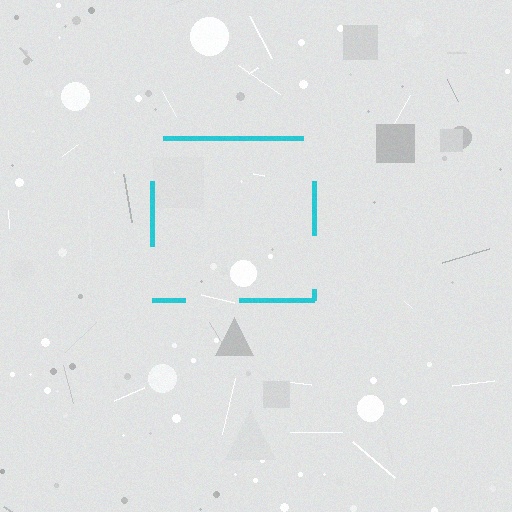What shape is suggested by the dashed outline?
The dashed outline suggests a square.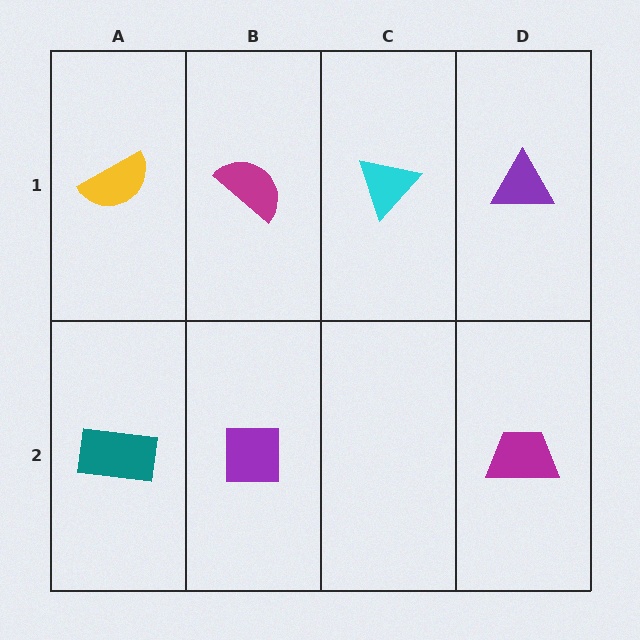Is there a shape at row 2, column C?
No, that cell is empty.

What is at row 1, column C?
A cyan triangle.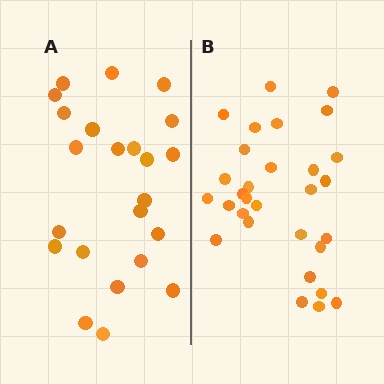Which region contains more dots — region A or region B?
Region B (the right region) has more dots.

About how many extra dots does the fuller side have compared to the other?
Region B has roughly 8 or so more dots than region A.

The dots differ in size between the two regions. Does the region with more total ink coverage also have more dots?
No. Region A has more total ink coverage because its dots are larger, but region B actually contains more individual dots. Total area can be misleading — the number of items is what matters here.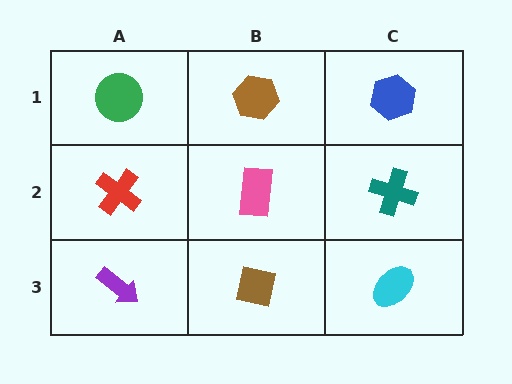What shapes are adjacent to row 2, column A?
A green circle (row 1, column A), a purple arrow (row 3, column A), a pink rectangle (row 2, column B).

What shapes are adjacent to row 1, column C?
A teal cross (row 2, column C), a brown hexagon (row 1, column B).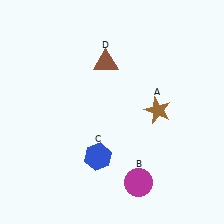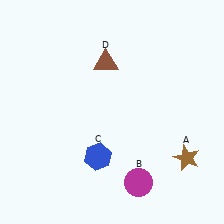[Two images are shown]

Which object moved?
The brown star (A) moved down.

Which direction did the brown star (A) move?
The brown star (A) moved down.